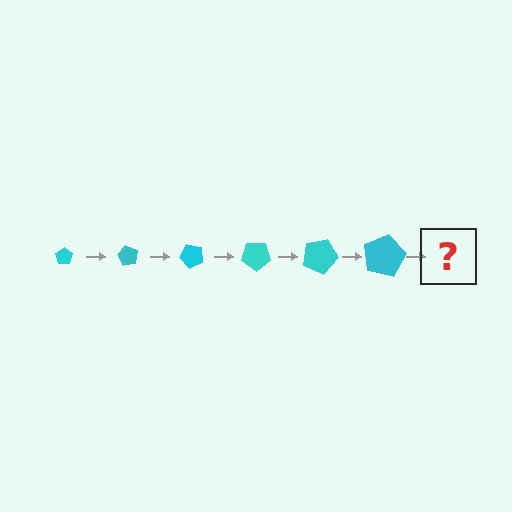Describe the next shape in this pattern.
It should be a pentagon, larger than the previous one and rotated 360 degrees from the start.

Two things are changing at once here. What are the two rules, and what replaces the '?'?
The two rules are that the pentagon grows larger each step and it rotates 60 degrees each step. The '?' should be a pentagon, larger than the previous one and rotated 360 degrees from the start.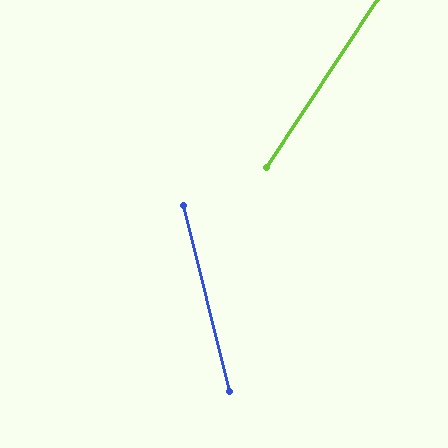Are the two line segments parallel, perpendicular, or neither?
Neither parallel nor perpendicular — they differ by about 47°.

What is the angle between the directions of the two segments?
Approximately 47 degrees.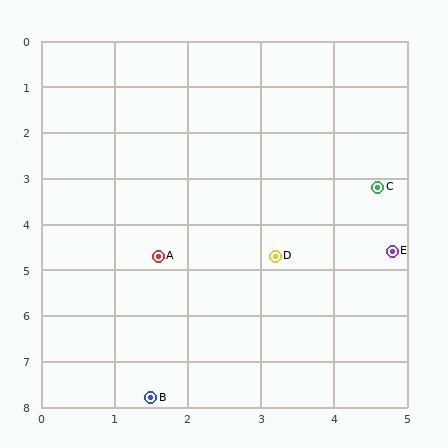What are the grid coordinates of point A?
Point A is at approximately (1.6, 4.7).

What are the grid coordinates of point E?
Point E is at approximately (4.8, 4.6).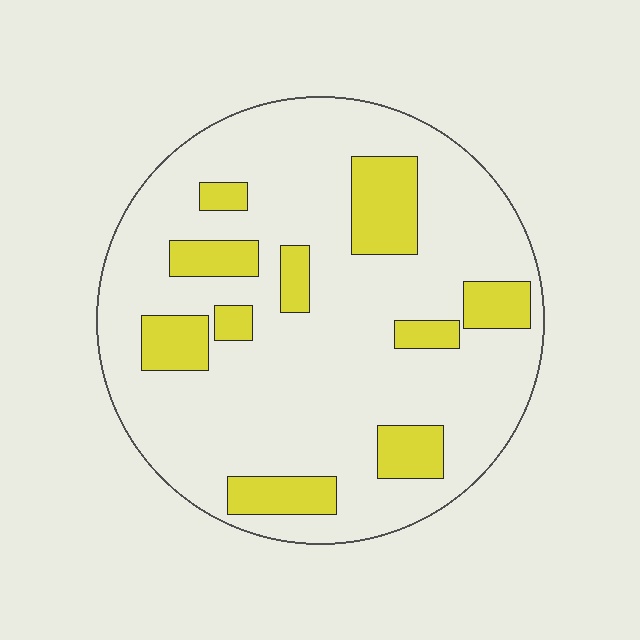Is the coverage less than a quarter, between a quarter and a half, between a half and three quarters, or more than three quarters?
Less than a quarter.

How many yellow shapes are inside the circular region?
10.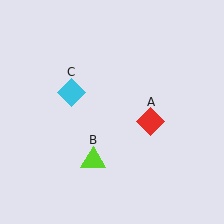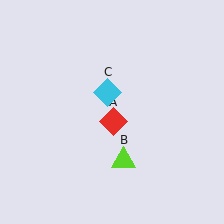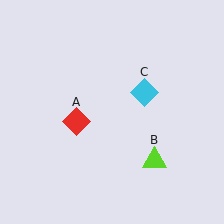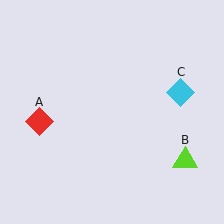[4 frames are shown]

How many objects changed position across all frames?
3 objects changed position: red diamond (object A), lime triangle (object B), cyan diamond (object C).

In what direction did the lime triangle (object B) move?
The lime triangle (object B) moved right.